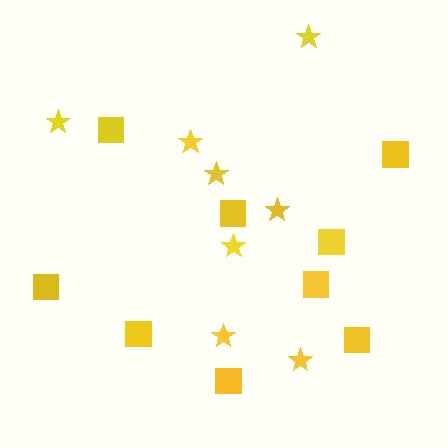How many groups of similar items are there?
There are 2 groups: one group of squares (9) and one group of stars (8).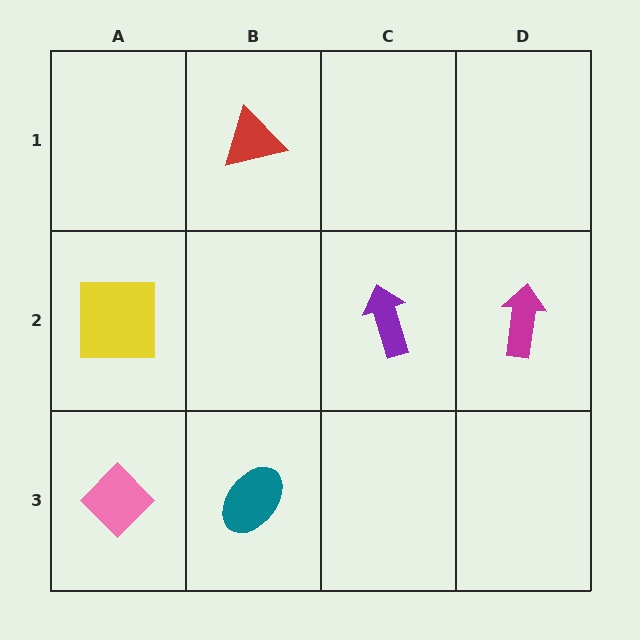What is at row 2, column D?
A magenta arrow.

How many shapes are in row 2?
3 shapes.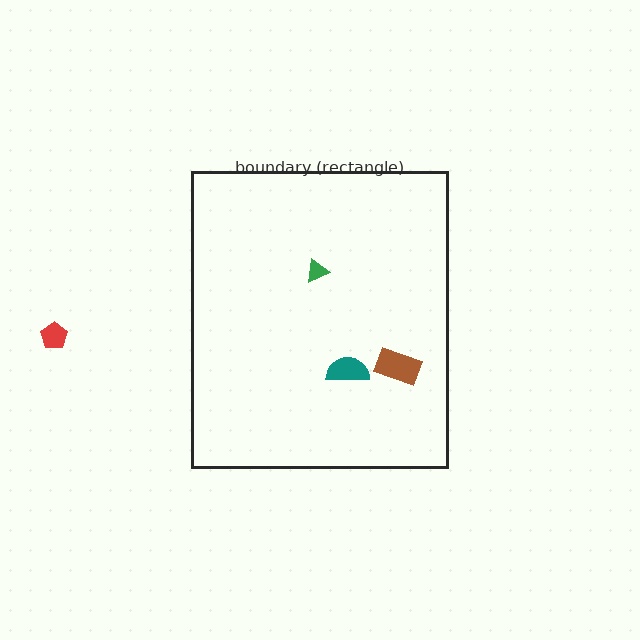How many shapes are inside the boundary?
3 inside, 1 outside.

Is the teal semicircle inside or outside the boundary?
Inside.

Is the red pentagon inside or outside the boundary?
Outside.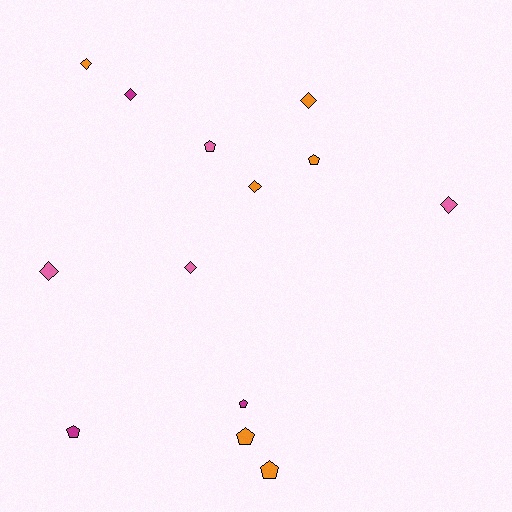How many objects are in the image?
There are 13 objects.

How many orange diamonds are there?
There are 3 orange diamonds.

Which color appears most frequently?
Orange, with 6 objects.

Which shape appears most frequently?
Diamond, with 7 objects.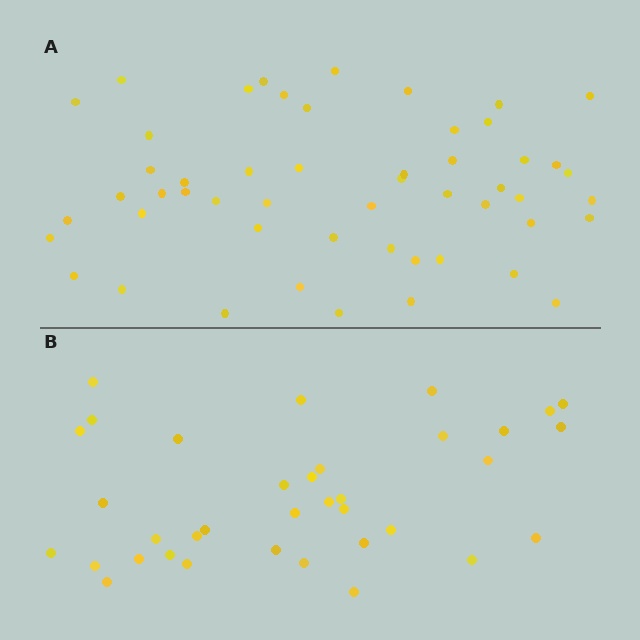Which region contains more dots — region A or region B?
Region A (the top region) has more dots.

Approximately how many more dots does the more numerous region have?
Region A has approximately 15 more dots than region B.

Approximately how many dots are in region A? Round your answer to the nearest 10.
About 50 dots. (The exact count is 52, which rounds to 50.)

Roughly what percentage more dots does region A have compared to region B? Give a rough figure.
About 45% more.